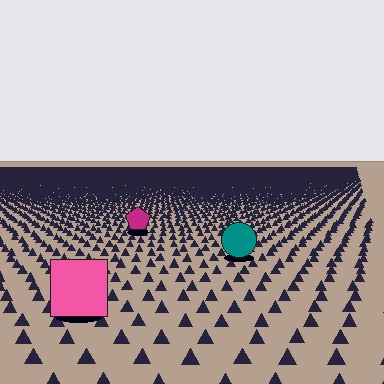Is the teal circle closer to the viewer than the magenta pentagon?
Yes. The teal circle is closer — you can tell from the texture gradient: the ground texture is coarser near it.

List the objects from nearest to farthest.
From nearest to farthest: the pink square, the teal circle, the magenta pentagon.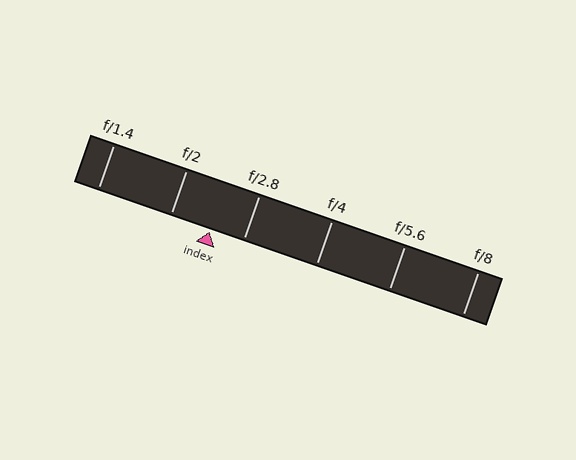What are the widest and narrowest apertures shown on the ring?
The widest aperture shown is f/1.4 and the narrowest is f/8.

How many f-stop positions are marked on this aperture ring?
There are 6 f-stop positions marked.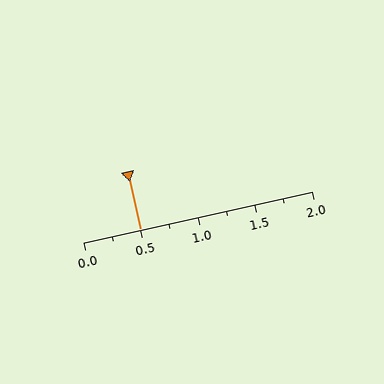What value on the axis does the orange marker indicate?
The marker indicates approximately 0.5.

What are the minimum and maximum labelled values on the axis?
The axis runs from 0.0 to 2.0.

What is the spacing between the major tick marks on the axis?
The major ticks are spaced 0.5 apart.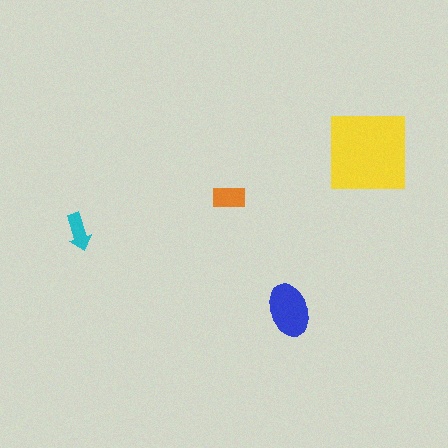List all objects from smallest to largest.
The cyan arrow, the orange rectangle, the blue ellipse, the yellow square.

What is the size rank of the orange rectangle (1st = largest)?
3rd.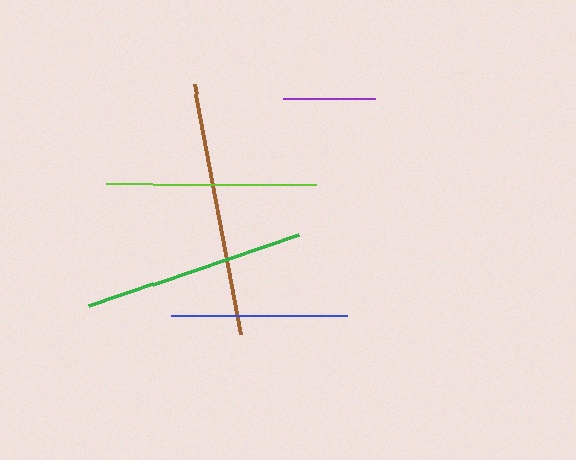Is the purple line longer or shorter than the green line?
The green line is longer than the purple line.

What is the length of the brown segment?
The brown segment is approximately 254 pixels long.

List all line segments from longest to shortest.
From longest to shortest: brown, green, lime, blue, purple.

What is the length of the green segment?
The green segment is approximately 222 pixels long.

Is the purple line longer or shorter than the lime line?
The lime line is longer than the purple line.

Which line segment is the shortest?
The purple line is the shortest at approximately 91 pixels.